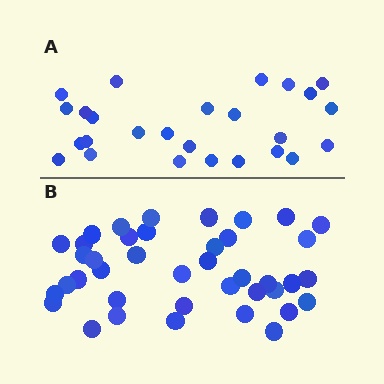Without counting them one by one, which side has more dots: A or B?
Region B (the bottom region) has more dots.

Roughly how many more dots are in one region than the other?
Region B has approximately 15 more dots than region A.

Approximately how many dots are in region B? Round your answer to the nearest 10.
About 40 dots.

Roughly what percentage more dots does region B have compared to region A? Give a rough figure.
About 55% more.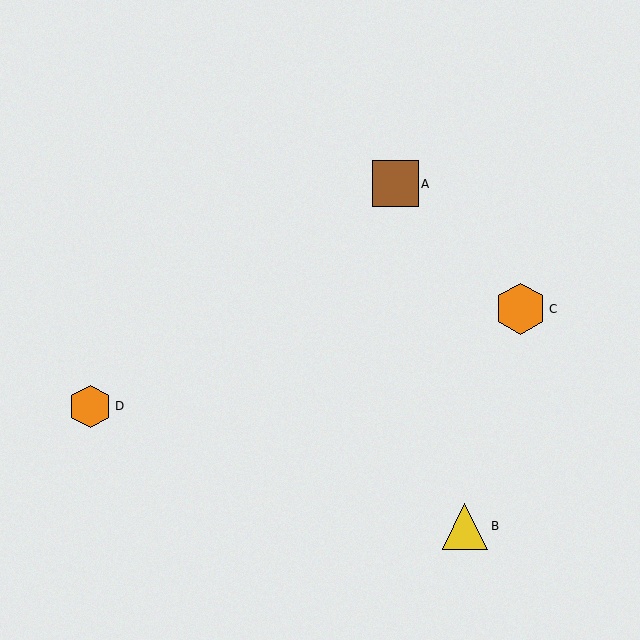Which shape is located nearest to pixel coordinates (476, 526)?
The yellow triangle (labeled B) at (465, 526) is nearest to that location.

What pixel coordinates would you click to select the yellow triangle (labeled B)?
Click at (465, 526) to select the yellow triangle B.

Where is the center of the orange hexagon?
The center of the orange hexagon is at (90, 406).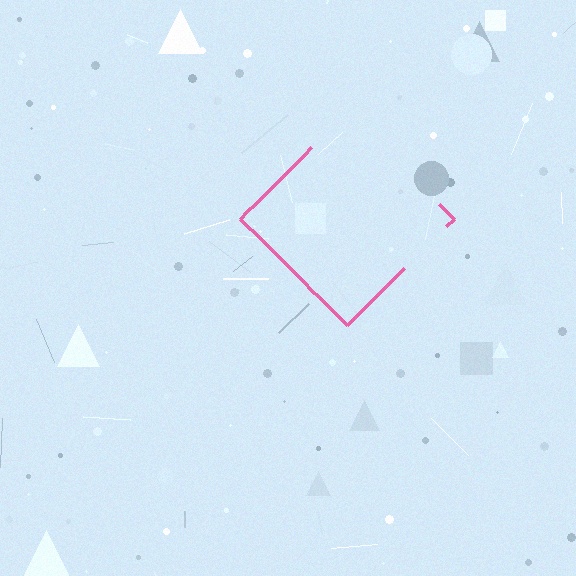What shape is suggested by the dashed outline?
The dashed outline suggests a diamond.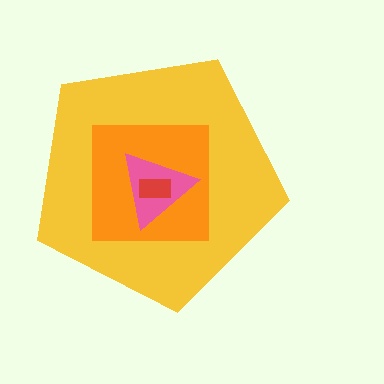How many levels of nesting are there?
4.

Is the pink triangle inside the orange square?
Yes.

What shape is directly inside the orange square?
The pink triangle.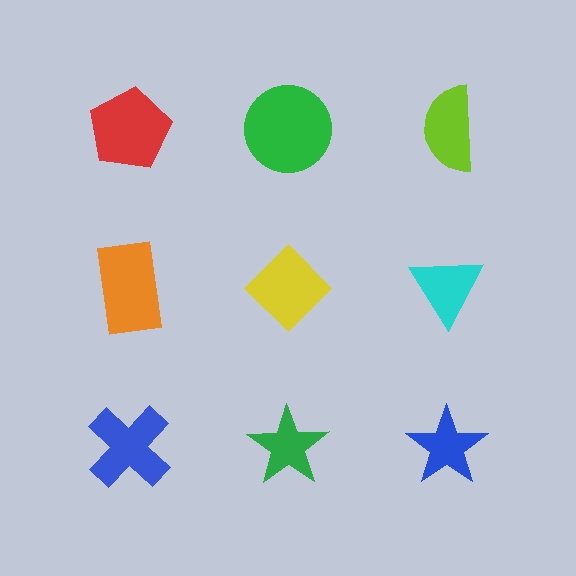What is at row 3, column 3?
A blue star.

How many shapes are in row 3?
3 shapes.